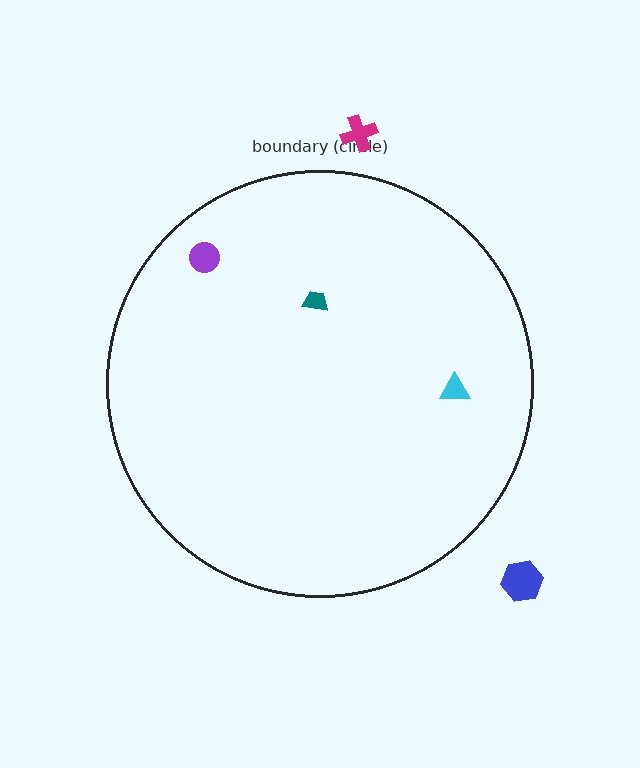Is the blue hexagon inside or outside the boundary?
Outside.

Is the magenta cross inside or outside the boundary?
Outside.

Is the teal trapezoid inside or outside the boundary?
Inside.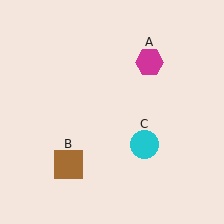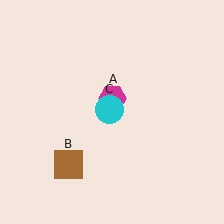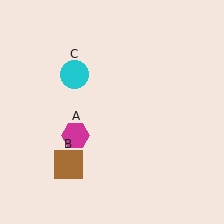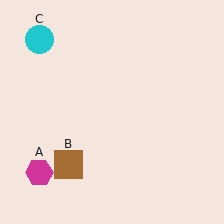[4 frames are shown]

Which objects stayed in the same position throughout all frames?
Brown square (object B) remained stationary.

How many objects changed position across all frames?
2 objects changed position: magenta hexagon (object A), cyan circle (object C).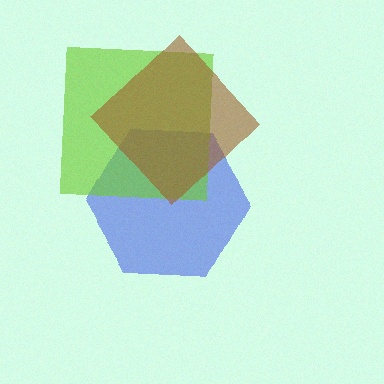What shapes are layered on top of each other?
The layered shapes are: a blue hexagon, a lime square, a brown diamond.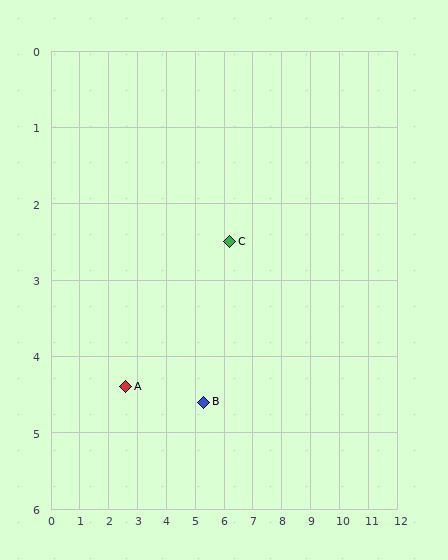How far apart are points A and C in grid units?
Points A and C are about 4.1 grid units apart.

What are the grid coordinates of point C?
Point C is at approximately (6.2, 2.5).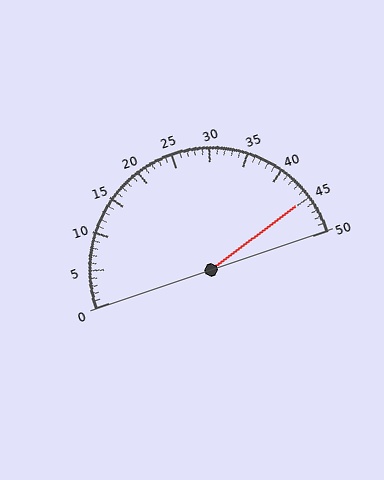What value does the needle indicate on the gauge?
The needle indicates approximately 45.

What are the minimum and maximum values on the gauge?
The gauge ranges from 0 to 50.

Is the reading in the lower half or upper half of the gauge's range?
The reading is in the upper half of the range (0 to 50).